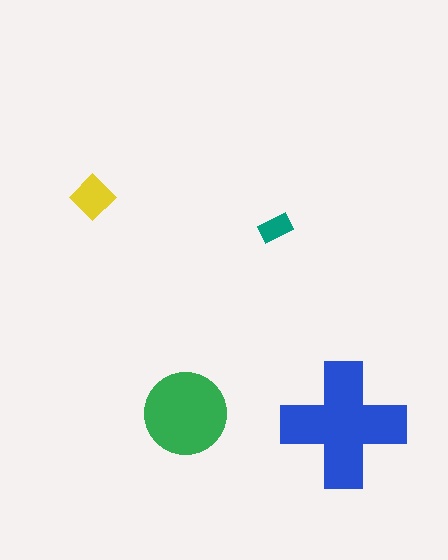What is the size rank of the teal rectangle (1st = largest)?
4th.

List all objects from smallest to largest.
The teal rectangle, the yellow diamond, the green circle, the blue cross.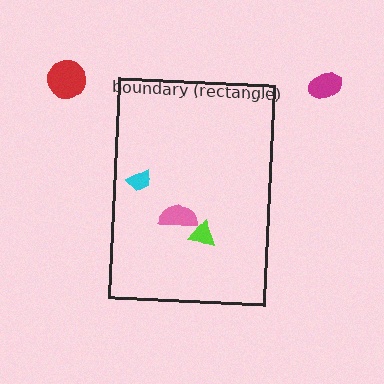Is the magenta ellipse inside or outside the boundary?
Outside.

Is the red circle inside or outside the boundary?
Outside.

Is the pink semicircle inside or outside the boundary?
Inside.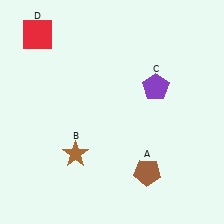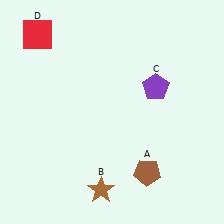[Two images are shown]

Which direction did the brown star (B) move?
The brown star (B) moved down.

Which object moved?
The brown star (B) moved down.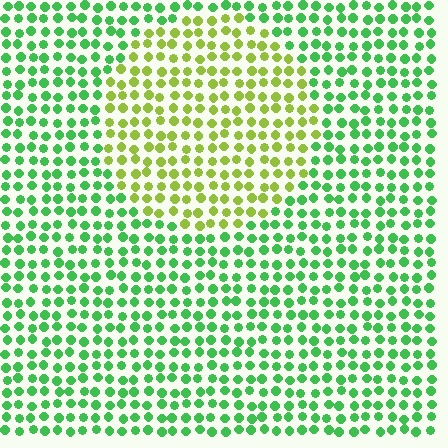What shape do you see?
I see a circle.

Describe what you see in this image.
The image is filled with small green elements in a uniform arrangement. A circle-shaped region is visible where the elements are tinted to a slightly different hue, forming a subtle color boundary.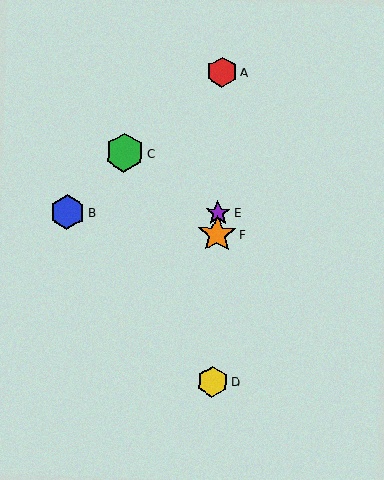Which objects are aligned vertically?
Objects A, D, E, F are aligned vertically.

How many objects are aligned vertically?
4 objects (A, D, E, F) are aligned vertically.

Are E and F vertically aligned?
Yes, both are at x≈218.